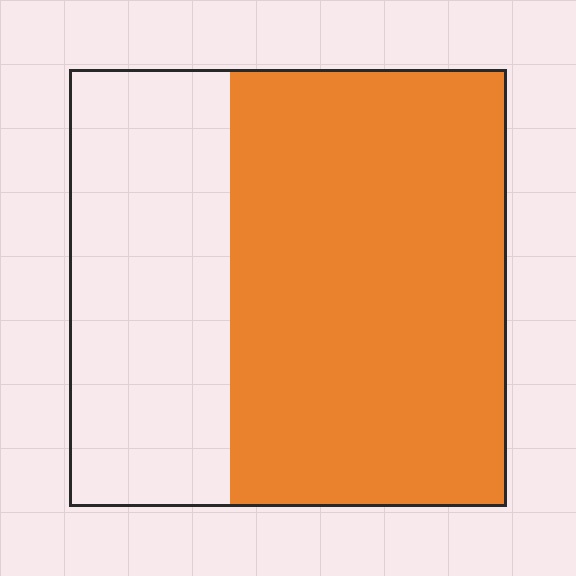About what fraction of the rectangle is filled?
About five eighths (5/8).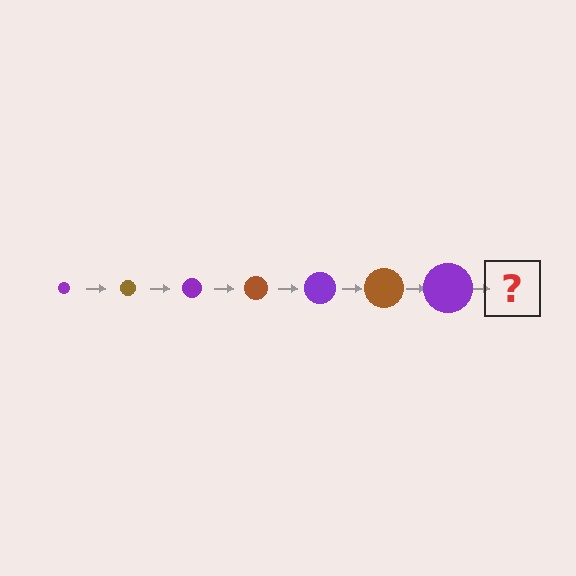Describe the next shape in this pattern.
It should be a brown circle, larger than the previous one.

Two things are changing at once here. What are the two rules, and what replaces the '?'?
The two rules are that the circle grows larger each step and the color cycles through purple and brown. The '?' should be a brown circle, larger than the previous one.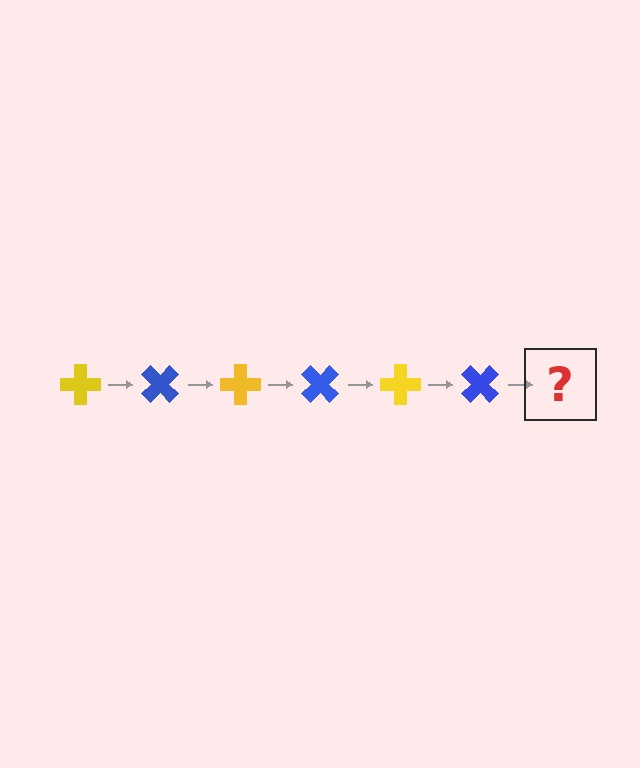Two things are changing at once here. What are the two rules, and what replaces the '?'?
The two rules are that it rotates 45 degrees each step and the color cycles through yellow and blue. The '?' should be a yellow cross, rotated 270 degrees from the start.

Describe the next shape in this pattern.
It should be a yellow cross, rotated 270 degrees from the start.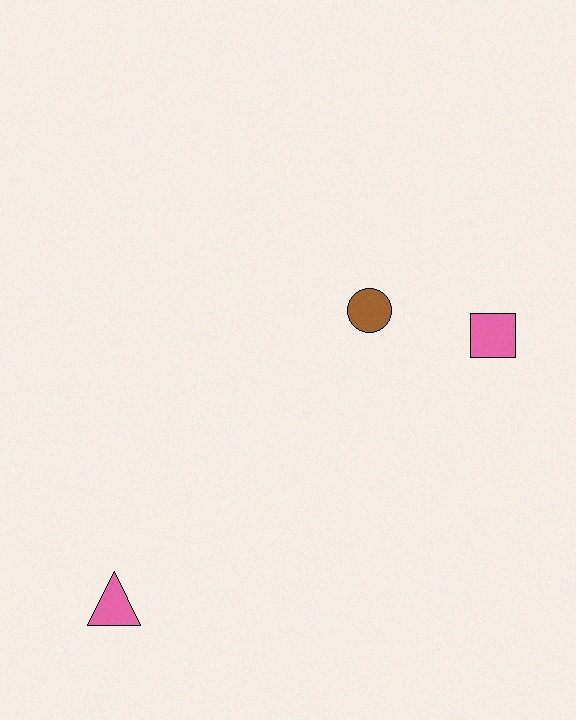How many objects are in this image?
There are 3 objects.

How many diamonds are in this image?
There are no diamonds.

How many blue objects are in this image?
There are no blue objects.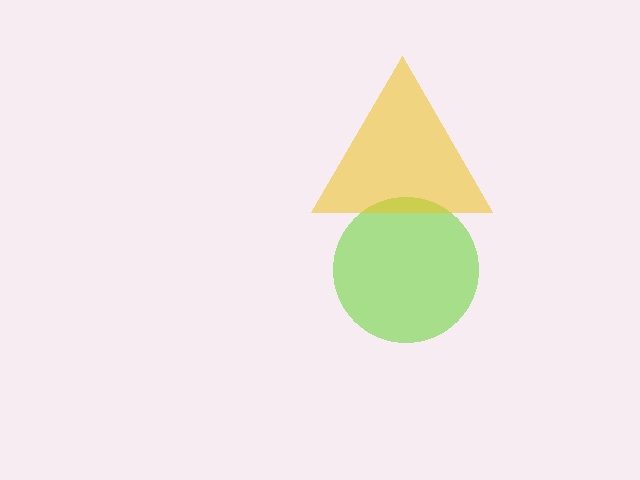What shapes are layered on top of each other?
The layered shapes are: a lime circle, a yellow triangle.